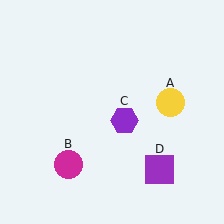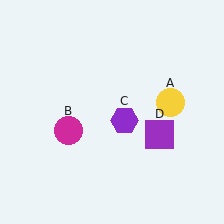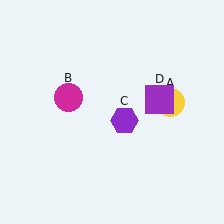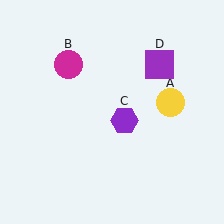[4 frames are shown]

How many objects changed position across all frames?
2 objects changed position: magenta circle (object B), purple square (object D).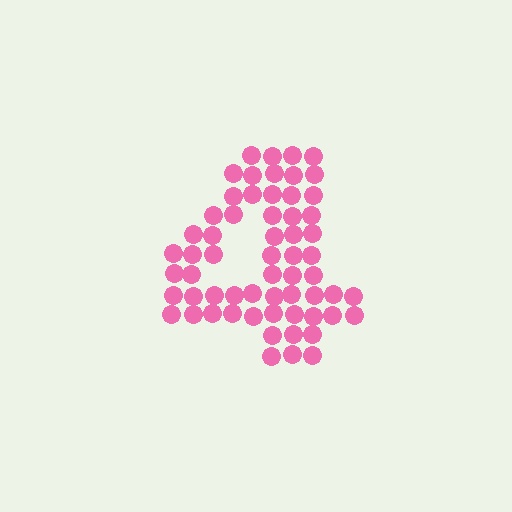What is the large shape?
The large shape is the digit 4.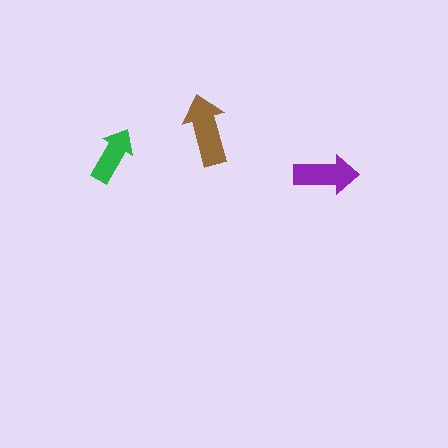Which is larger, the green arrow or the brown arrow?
The brown one.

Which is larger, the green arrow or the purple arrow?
The purple one.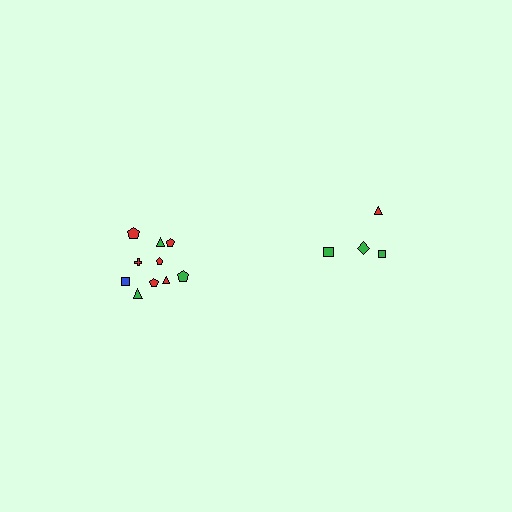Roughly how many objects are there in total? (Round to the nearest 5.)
Roughly 15 objects in total.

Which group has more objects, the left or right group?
The left group.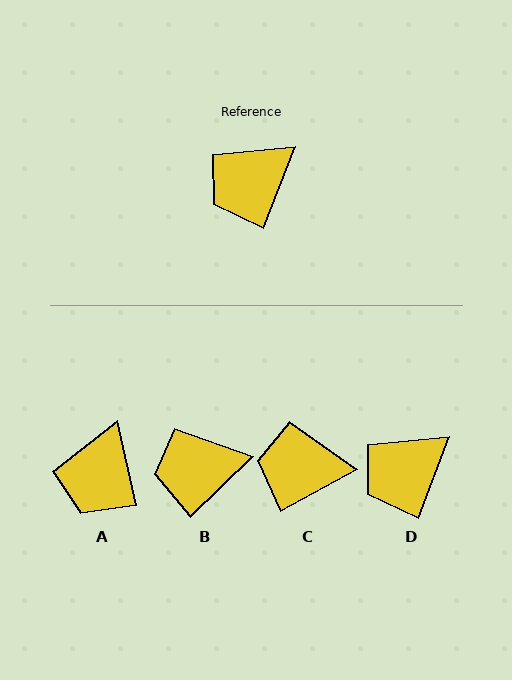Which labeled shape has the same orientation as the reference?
D.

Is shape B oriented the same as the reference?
No, it is off by about 25 degrees.